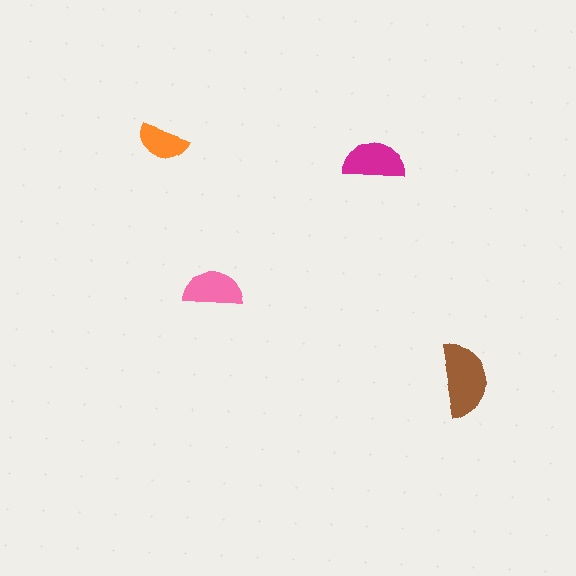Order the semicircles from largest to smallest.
the brown one, the magenta one, the pink one, the orange one.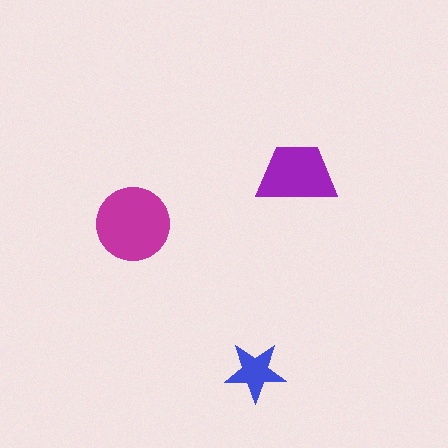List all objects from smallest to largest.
The blue star, the purple trapezoid, the magenta circle.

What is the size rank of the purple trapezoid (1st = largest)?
2nd.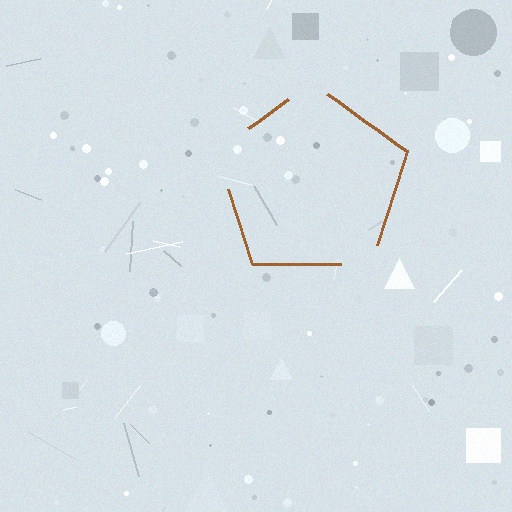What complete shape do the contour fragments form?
The contour fragments form a pentagon.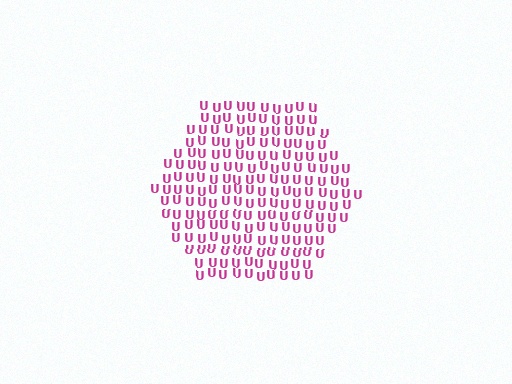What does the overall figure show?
The overall figure shows a hexagon.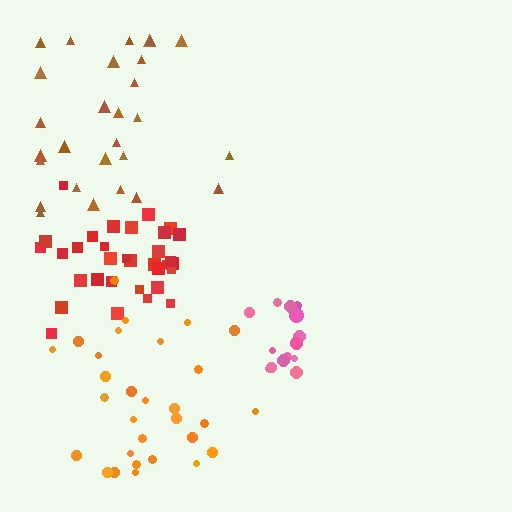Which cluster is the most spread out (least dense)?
Brown.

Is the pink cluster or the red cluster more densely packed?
Pink.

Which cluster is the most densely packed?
Pink.